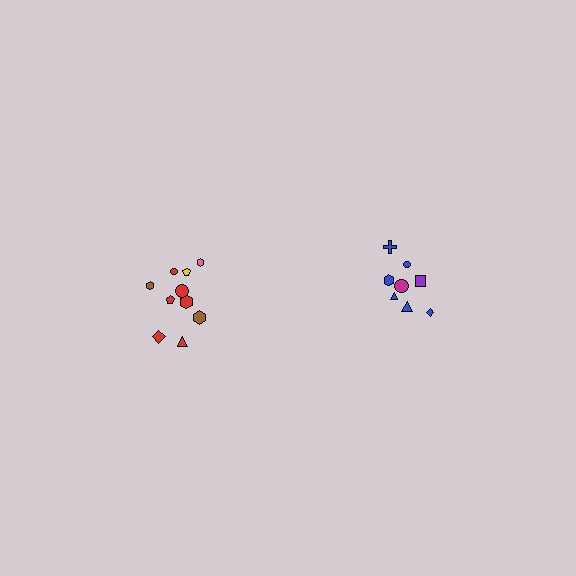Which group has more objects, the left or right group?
The left group.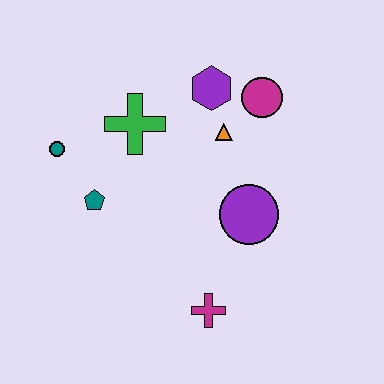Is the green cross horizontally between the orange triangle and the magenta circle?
No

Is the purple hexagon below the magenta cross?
No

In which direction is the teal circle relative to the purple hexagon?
The teal circle is to the left of the purple hexagon.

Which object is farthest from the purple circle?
The teal circle is farthest from the purple circle.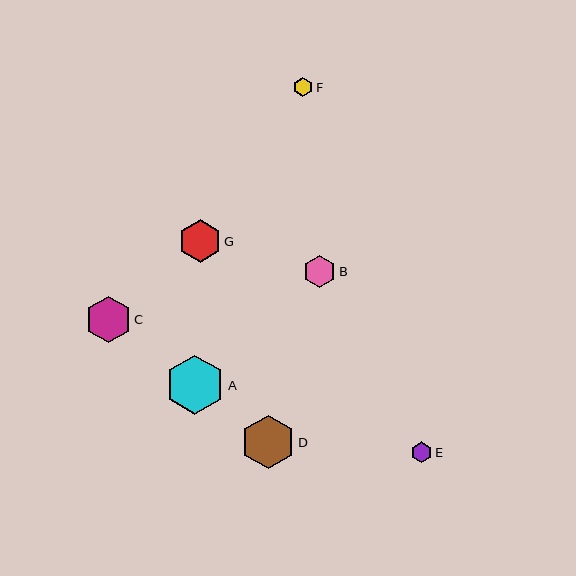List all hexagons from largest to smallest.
From largest to smallest: A, D, C, G, B, E, F.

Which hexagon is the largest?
Hexagon A is the largest with a size of approximately 59 pixels.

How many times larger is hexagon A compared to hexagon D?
Hexagon A is approximately 1.1 times the size of hexagon D.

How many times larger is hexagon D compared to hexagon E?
Hexagon D is approximately 2.6 times the size of hexagon E.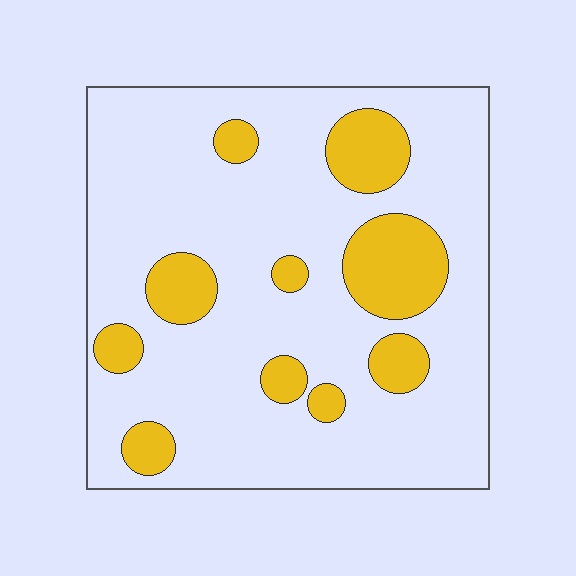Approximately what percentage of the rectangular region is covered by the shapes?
Approximately 20%.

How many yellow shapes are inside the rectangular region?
10.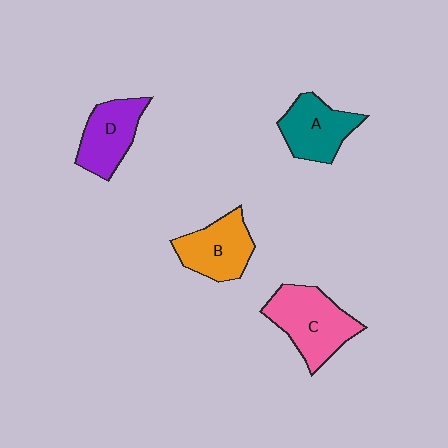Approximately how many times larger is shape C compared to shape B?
Approximately 1.3 times.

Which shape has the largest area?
Shape C (pink).